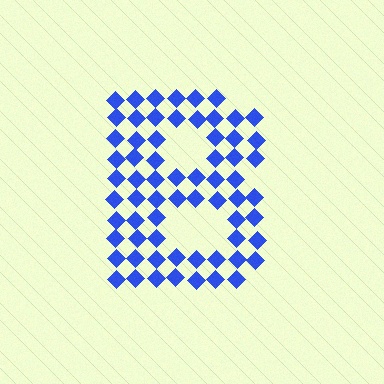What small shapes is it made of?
It is made of small diamonds.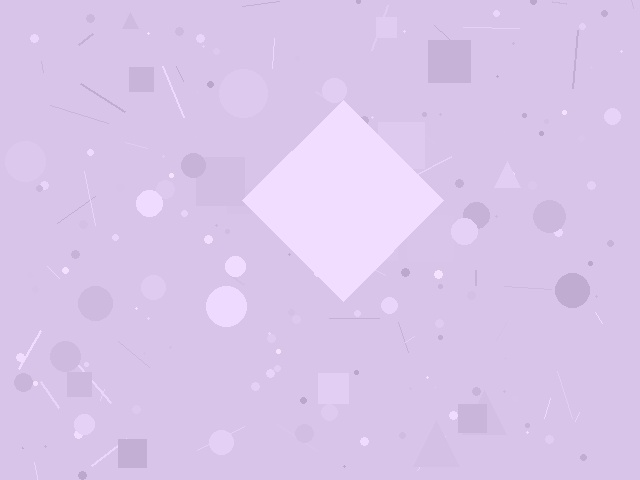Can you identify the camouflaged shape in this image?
The camouflaged shape is a diamond.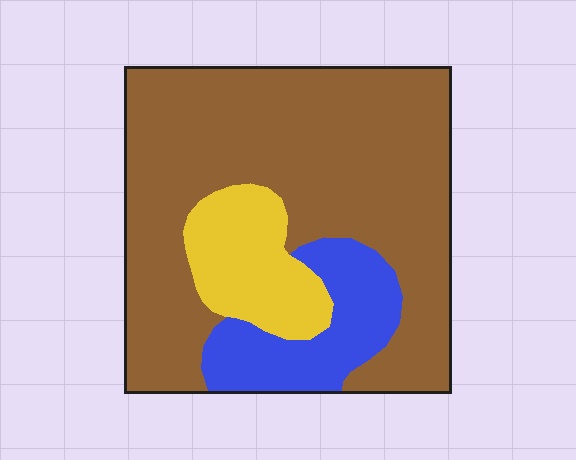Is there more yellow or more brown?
Brown.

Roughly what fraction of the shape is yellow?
Yellow takes up less than a sixth of the shape.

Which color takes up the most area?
Brown, at roughly 70%.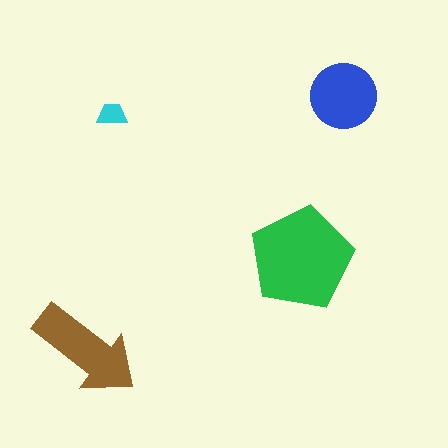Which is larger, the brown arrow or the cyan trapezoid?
The brown arrow.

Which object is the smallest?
The cyan trapezoid.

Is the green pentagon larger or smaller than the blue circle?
Larger.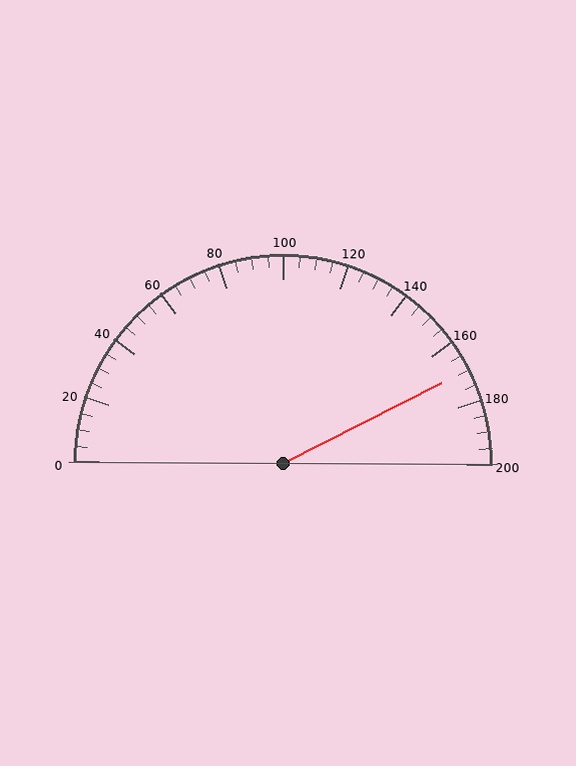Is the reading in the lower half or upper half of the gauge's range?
The reading is in the upper half of the range (0 to 200).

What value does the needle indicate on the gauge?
The needle indicates approximately 170.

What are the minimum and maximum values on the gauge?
The gauge ranges from 0 to 200.